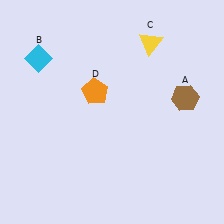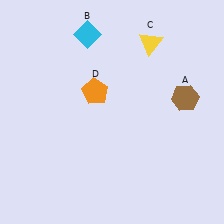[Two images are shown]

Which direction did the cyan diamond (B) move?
The cyan diamond (B) moved right.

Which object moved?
The cyan diamond (B) moved right.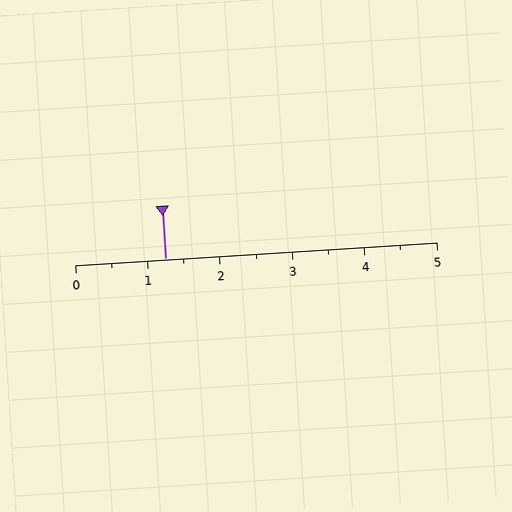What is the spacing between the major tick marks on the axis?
The major ticks are spaced 1 apart.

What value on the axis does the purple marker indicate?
The marker indicates approximately 1.2.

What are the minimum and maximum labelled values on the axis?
The axis runs from 0 to 5.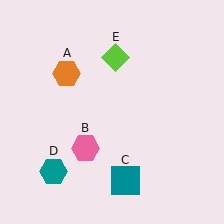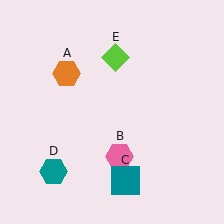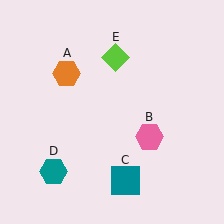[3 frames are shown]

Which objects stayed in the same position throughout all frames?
Orange hexagon (object A) and teal square (object C) and teal hexagon (object D) and lime diamond (object E) remained stationary.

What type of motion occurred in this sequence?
The pink hexagon (object B) rotated counterclockwise around the center of the scene.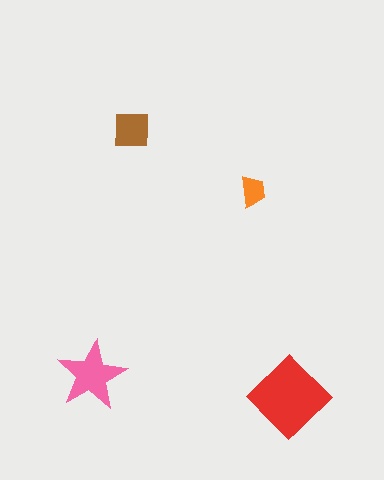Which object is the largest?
The red diamond.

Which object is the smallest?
The orange trapezoid.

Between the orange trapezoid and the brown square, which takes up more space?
The brown square.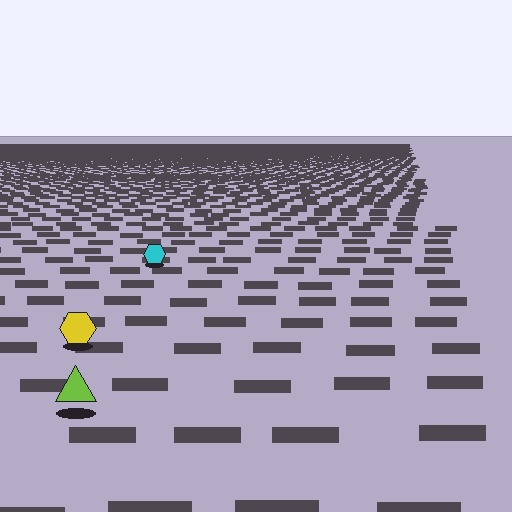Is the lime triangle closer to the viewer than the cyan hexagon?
Yes. The lime triangle is closer — you can tell from the texture gradient: the ground texture is coarser near it.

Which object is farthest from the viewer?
The cyan hexagon is farthest from the viewer. It appears smaller and the ground texture around it is denser.